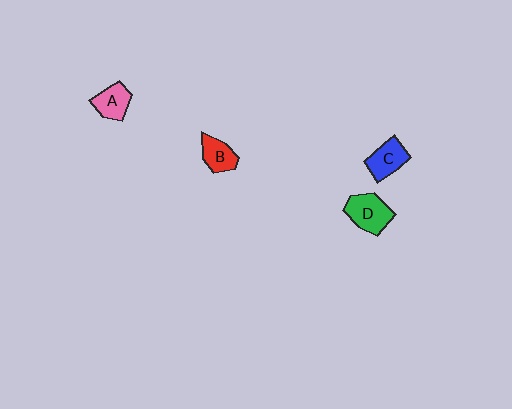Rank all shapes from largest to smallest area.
From largest to smallest: D (green), C (blue), A (pink), B (red).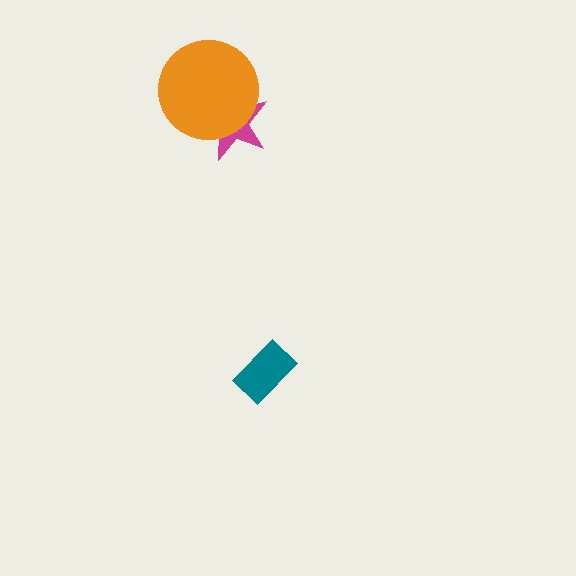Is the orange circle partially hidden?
No, no other shape covers it.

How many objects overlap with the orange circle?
1 object overlaps with the orange circle.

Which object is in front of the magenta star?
The orange circle is in front of the magenta star.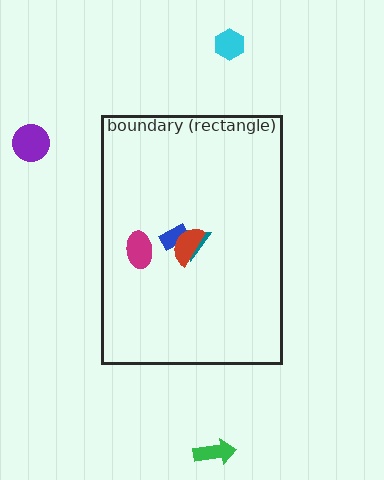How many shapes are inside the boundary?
4 inside, 3 outside.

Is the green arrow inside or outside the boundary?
Outside.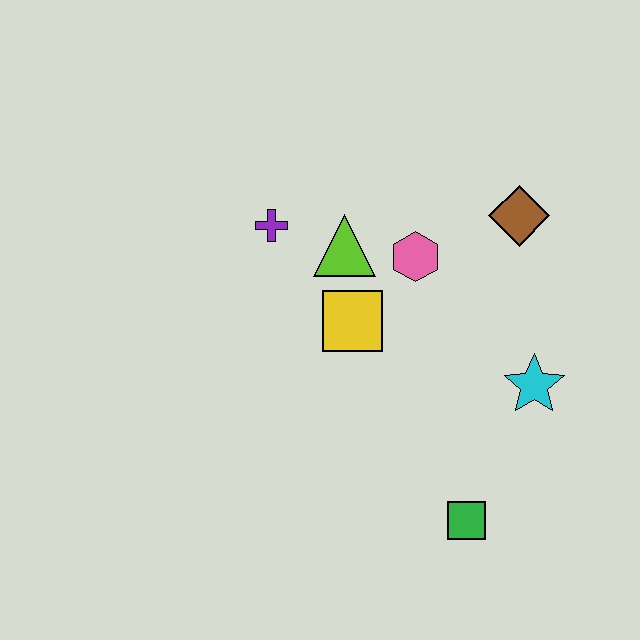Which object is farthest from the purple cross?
The green square is farthest from the purple cross.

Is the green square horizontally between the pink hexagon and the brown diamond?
Yes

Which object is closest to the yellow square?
The lime triangle is closest to the yellow square.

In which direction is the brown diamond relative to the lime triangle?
The brown diamond is to the right of the lime triangle.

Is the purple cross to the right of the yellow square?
No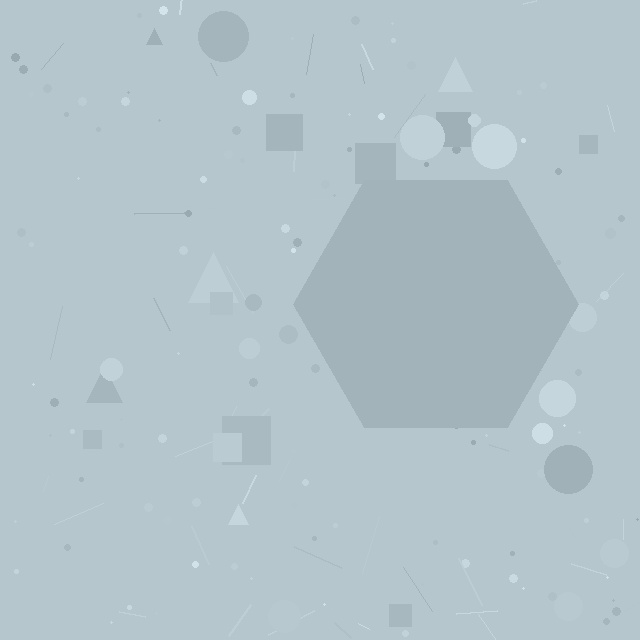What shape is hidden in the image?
A hexagon is hidden in the image.